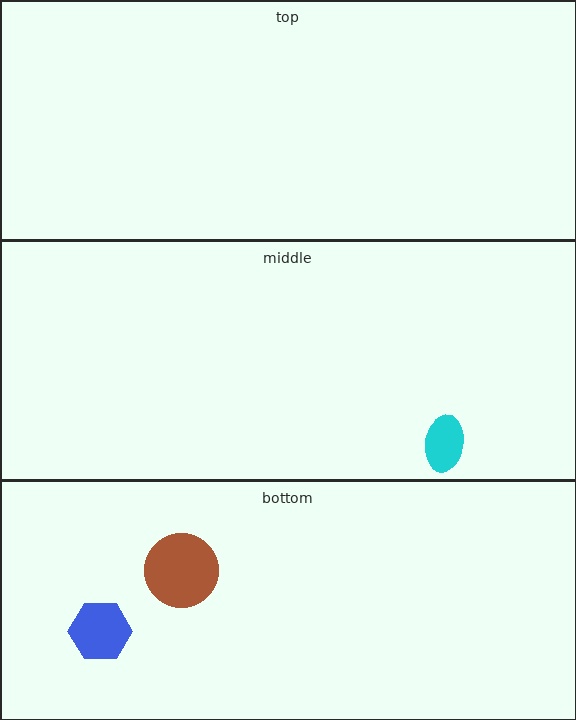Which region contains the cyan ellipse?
The middle region.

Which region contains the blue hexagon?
The bottom region.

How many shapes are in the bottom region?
2.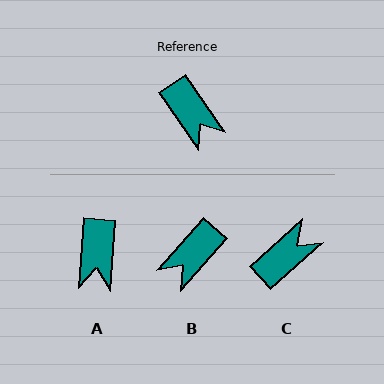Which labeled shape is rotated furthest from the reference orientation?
C, about 97 degrees away.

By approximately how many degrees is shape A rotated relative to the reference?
Approximately 38 degrees clockwise.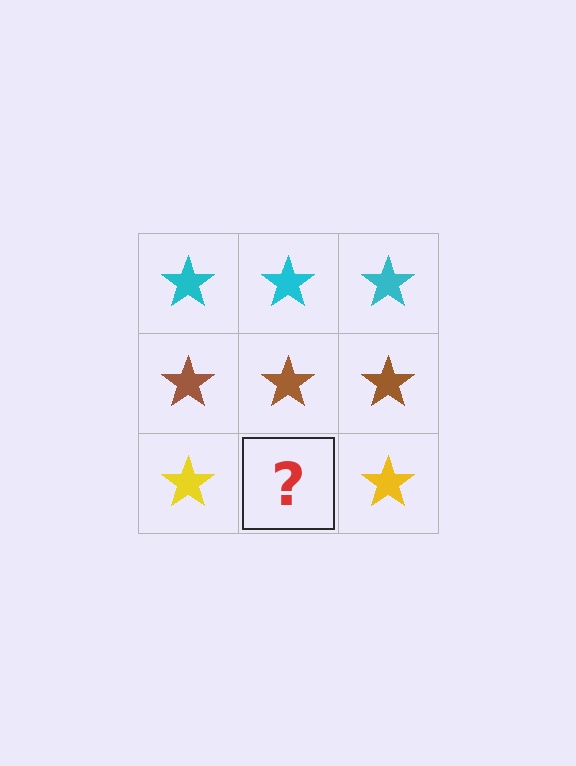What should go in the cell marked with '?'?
The missing cell should contain a yellow star.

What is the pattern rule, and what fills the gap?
The rule is that each row has a consistent color. The gap should be filled with a yellow star.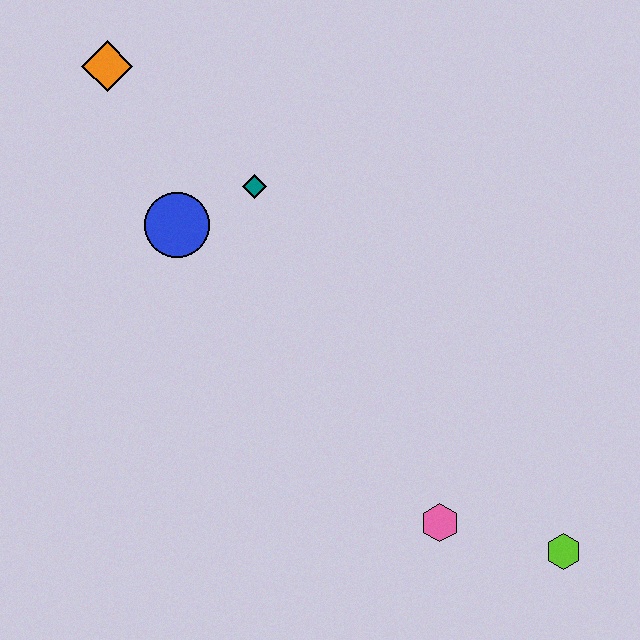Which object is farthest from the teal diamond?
The lime hexagon is farthest from the teal diamond.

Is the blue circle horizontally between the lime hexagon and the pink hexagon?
No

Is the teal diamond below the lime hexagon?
No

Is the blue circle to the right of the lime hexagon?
No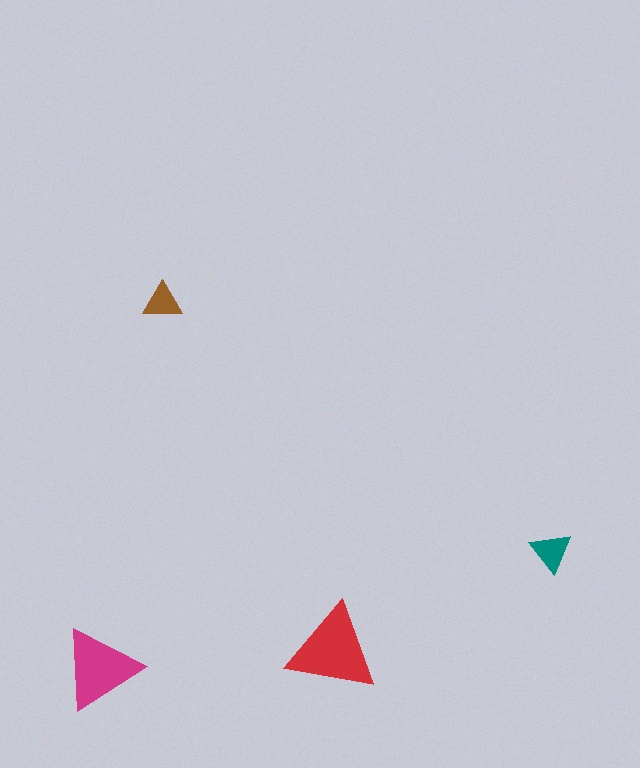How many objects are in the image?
There are 4 objects in the image.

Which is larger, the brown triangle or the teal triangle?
The teal one.